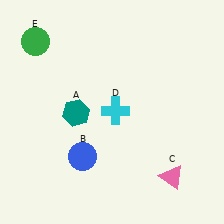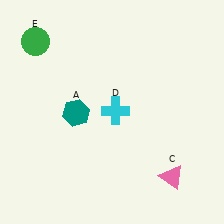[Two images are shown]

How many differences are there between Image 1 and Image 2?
There is 1 difference between the two images.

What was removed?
The blue circle (B) was removed in Image 2.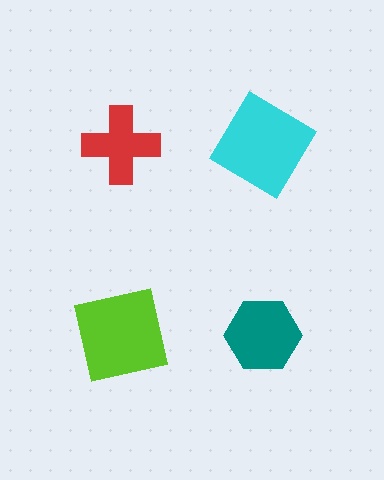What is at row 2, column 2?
A teal hexagon.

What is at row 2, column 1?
A lime square.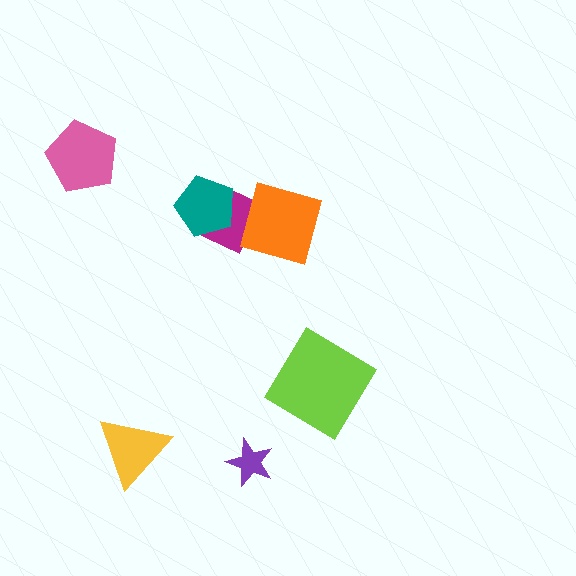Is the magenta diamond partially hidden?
Yes, it is partially covered by another shape.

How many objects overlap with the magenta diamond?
2 objects overlap with the magenta diamond.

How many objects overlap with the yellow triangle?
0 objects overlap with the yellow triangle.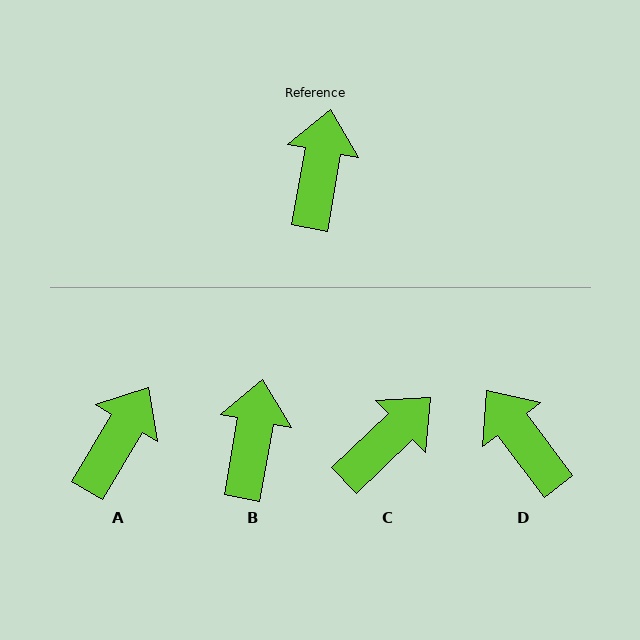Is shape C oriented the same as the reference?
No, it is off by about 36 degrees.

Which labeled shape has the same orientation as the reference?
B.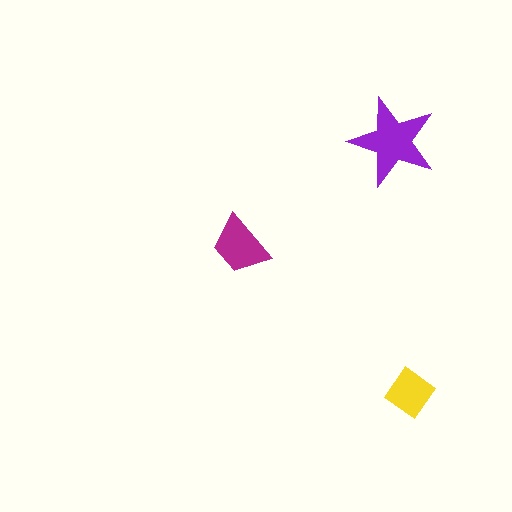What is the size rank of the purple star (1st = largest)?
1st.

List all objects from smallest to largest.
The yellow diamond, the magenta trapezoid, the purple star.